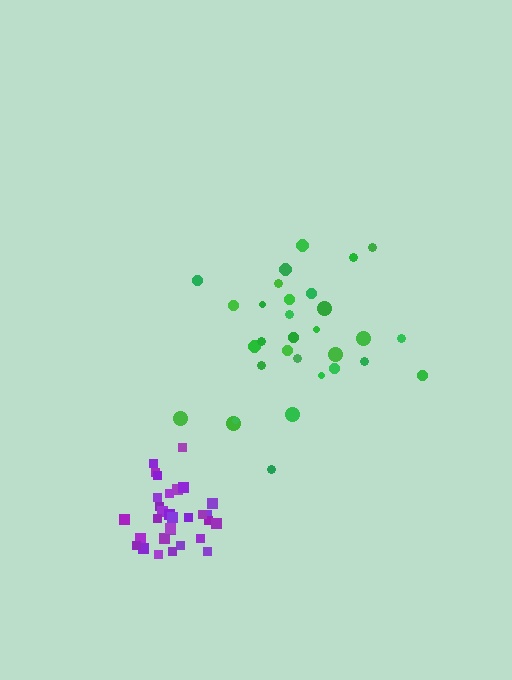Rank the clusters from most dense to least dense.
purple, green.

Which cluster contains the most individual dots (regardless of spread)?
Purple (32).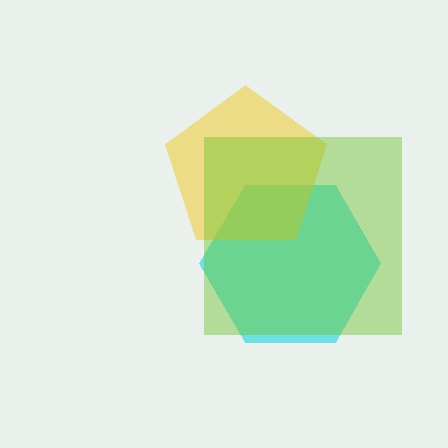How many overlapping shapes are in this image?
There are 3 overlapping shapes in the image.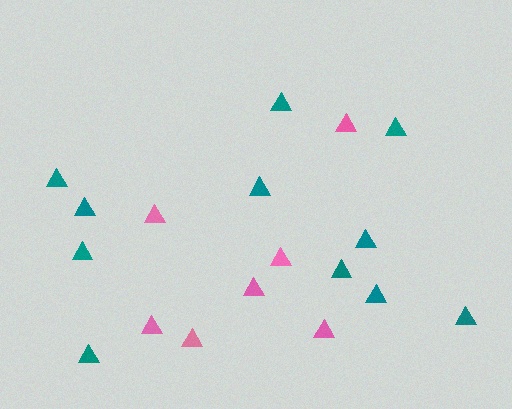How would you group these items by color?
There are 2 groups: one group of pink triangles (7) and one group of teal triangles (11).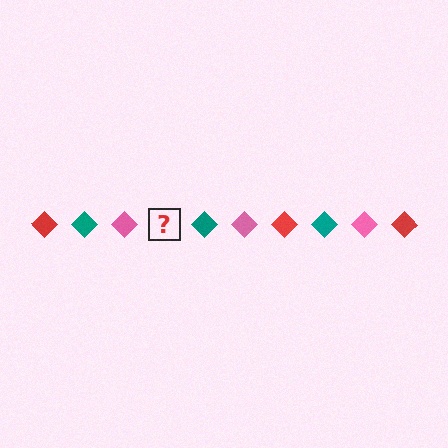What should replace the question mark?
The question mark should be replaced with a red diamond.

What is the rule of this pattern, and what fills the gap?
The rule is that the pattern cycles through red, teal, pink diamonds. The gap should be filled with a red diamond.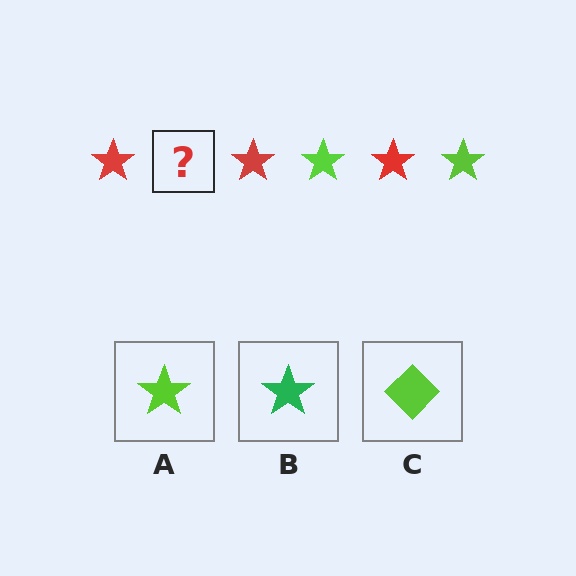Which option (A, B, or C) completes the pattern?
A.